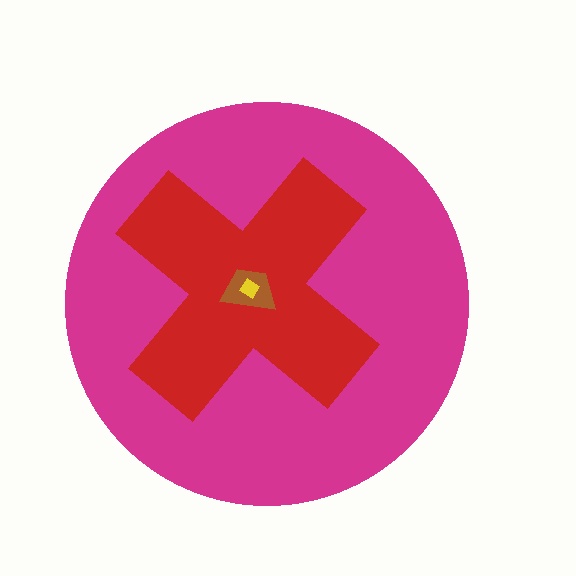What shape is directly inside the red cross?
The brown trapezoid.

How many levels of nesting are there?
4.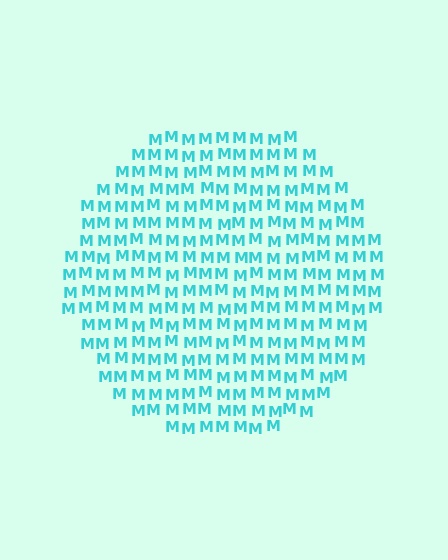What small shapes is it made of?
It is made of small letter M's.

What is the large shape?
The large shape is a circle.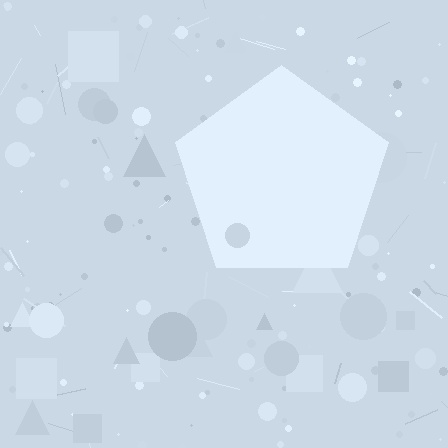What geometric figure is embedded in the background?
A pentagon is embedded in the background.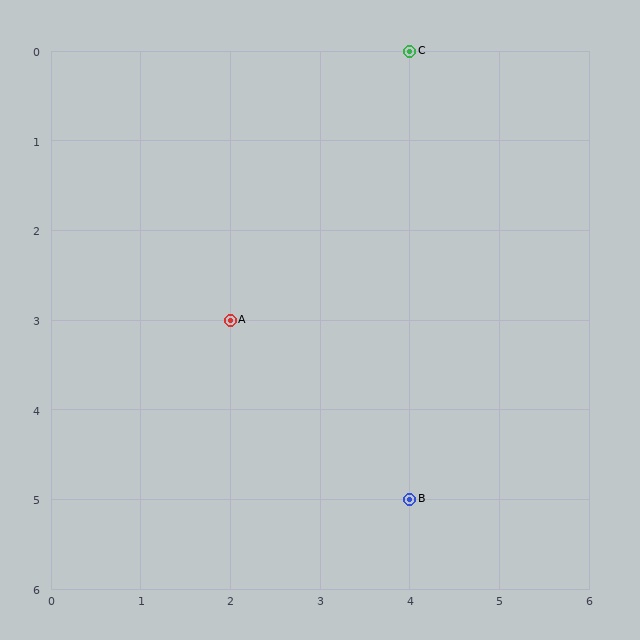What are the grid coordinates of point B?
Point B is at grid coordinates (4, 5).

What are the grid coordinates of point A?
Point A is at grid coordinates (2, 3).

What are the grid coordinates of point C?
Point C is at grid coordinates (4, 0).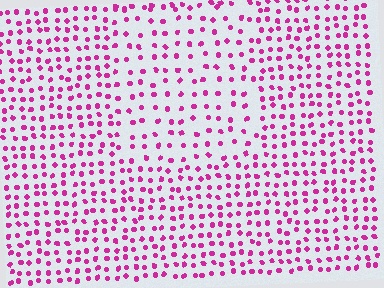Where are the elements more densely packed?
The elements are more densely packed outside the rectangle boundary.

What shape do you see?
I see a rectangle.